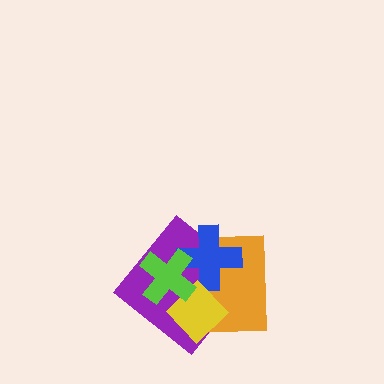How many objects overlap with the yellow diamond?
4 objects overlap with the yellow diamond.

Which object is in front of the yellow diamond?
The lime cross is in front of the yellow diamond.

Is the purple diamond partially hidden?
Yes, it is partially covered by another shape.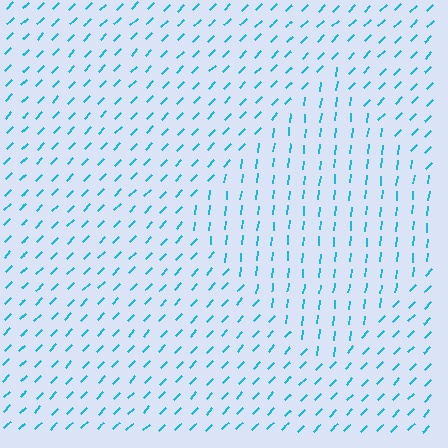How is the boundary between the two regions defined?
The boundary is defined purely by a change in line orientation (approximately 38 degrees difference). All lines are the same color and thickness.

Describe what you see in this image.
The image is filled with small cyan line segments. A diamond region in the image has lines oriented differently from the surrounding lines, creating a visible texture boundary.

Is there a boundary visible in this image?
Yes, there is a texture boundary formed by a change in line orientation.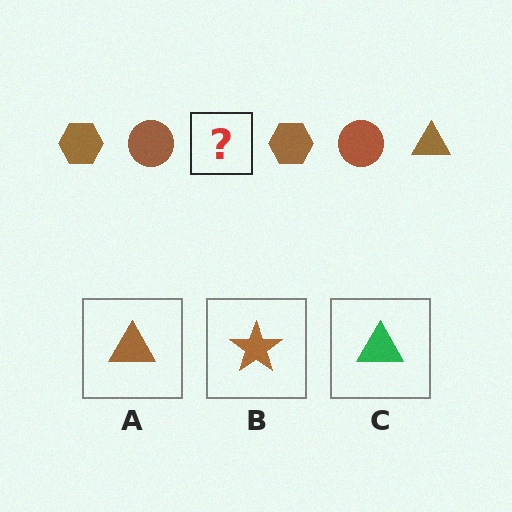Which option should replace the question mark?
Option A.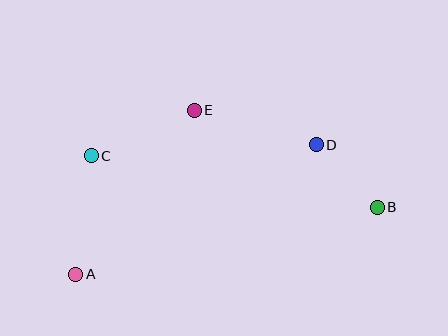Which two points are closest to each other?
Points B and D are closest to each other.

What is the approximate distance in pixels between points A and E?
The distance between A and E is approximately 202 pixels.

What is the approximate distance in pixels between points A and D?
The distance between A and D is approximately 273 pixels.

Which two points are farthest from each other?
Points A and B are farthest from each other.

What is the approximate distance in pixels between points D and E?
The distance between D and E is approximately 127 pixels.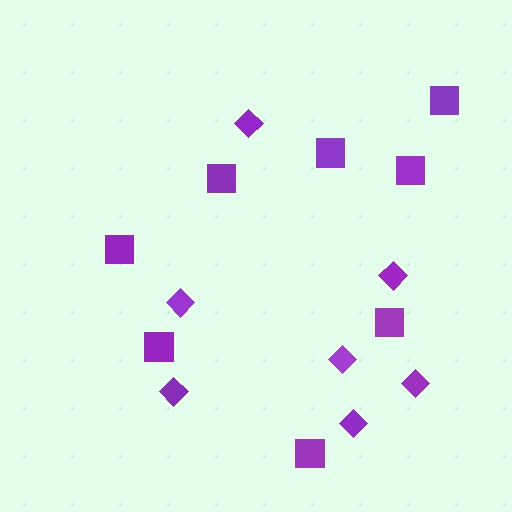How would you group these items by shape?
There are 2 groups: one group of diamonds (7) and one group of squares (8).